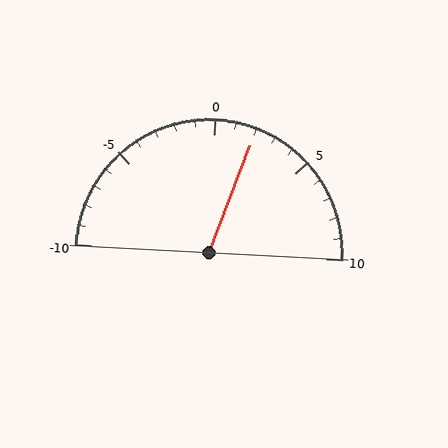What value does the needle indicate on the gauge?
The needle indicates approximately 2.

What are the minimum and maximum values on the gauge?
The gauge ranges from -10 to 10.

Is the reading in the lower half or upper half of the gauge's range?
The reading is in the upper half of the range (-10 to 10).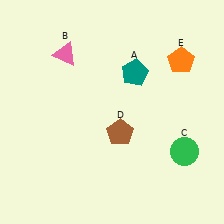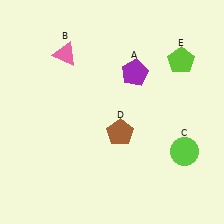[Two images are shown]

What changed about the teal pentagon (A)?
In Image 1, A is teal. In Image 2, it changed to purple.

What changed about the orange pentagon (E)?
In Image 1, E is orange. In Image 2, it changed to lime.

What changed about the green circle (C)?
In Image 1, C is green. In Image 2, it changed to lime.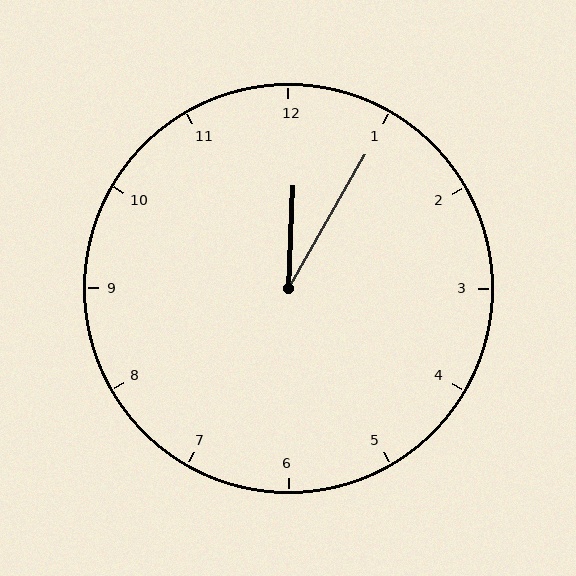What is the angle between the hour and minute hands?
Approximately 28 degrees.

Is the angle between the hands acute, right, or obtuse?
It is acute.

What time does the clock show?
12:05.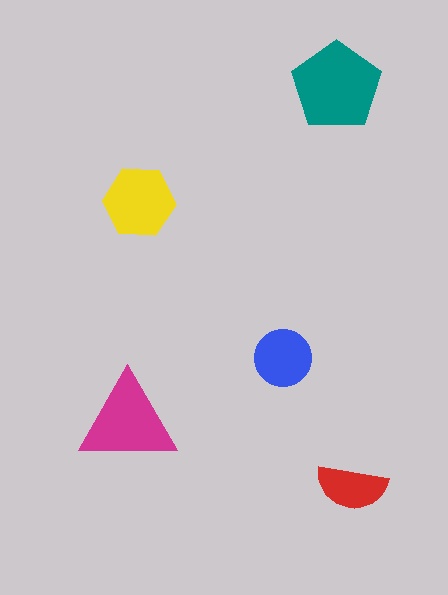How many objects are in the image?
There are 5 objects in the image.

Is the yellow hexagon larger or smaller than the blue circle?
Larger.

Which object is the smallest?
The red semicircle.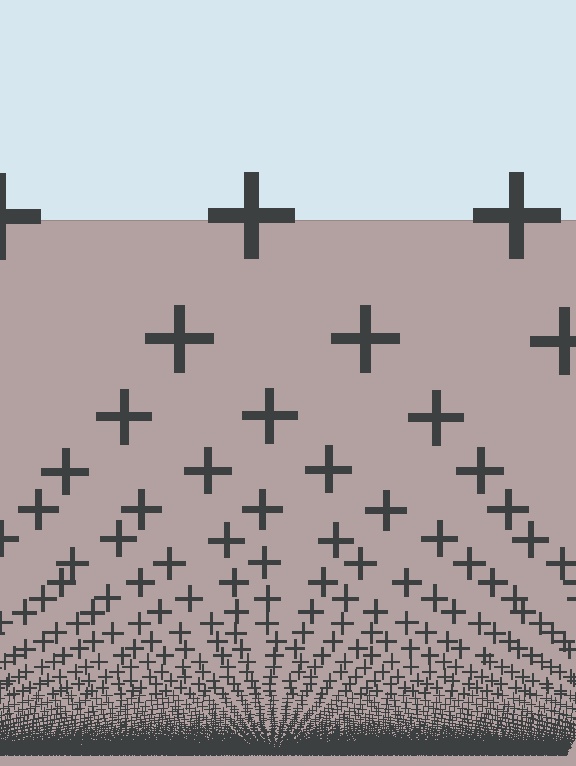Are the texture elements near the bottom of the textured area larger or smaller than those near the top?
Smaller. The gradient is inverted — elements near the bottom are smaller and denser.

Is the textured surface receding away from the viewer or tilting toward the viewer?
The surface appears to tilt toward the viewer. Texture elements get larger and sparser toward the top.